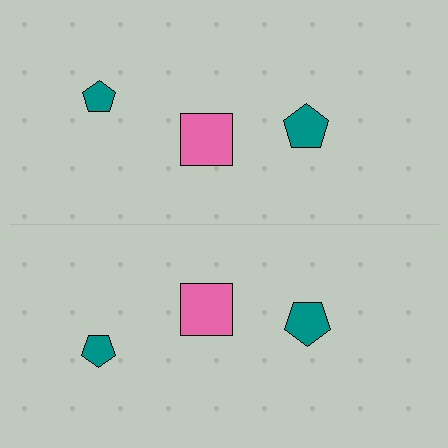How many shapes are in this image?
There are 6 shapes in this image.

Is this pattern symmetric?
Yes, this pattern has bilateral (reflection) symmetry.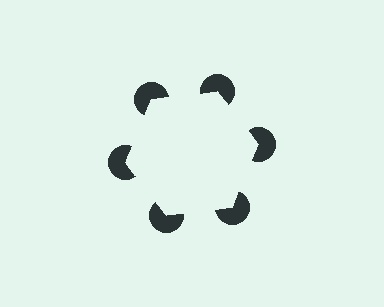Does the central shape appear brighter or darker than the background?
It typically appears slightly brighter than the background, even though no actual brightness change is drawn.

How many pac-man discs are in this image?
There are 6 — one at each vertex of the illusory hexagon.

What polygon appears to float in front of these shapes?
An illusory hexagon — its edges are inferred from the aligned wedge cuts in the pac-man discs, not physically drawn.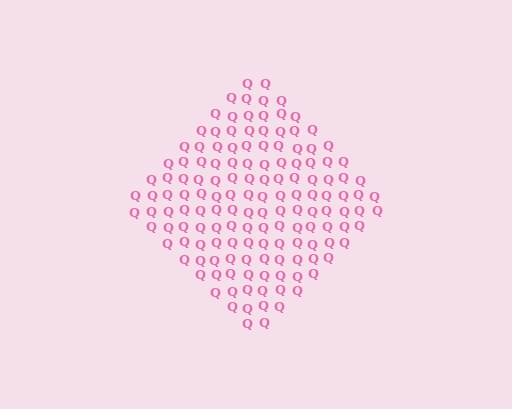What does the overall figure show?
The overall figure shows a diamond.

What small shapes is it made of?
It is made of small letter Q's.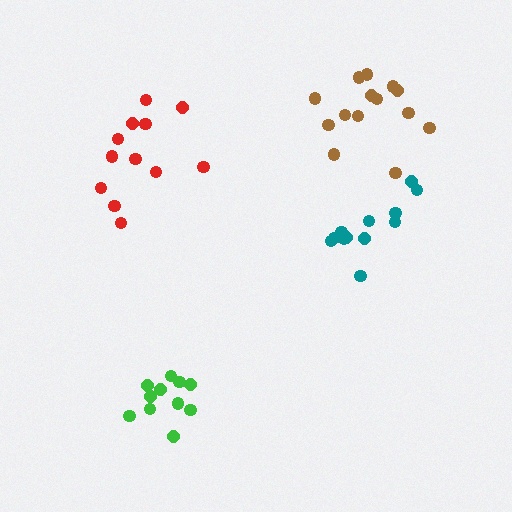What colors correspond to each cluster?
The clusters are colored: red, green, brown, teal.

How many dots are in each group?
Group 1: 12 dots, Group 2: 11 dots, Group 3: 14 dots, Group 4: 12 dots (49 total).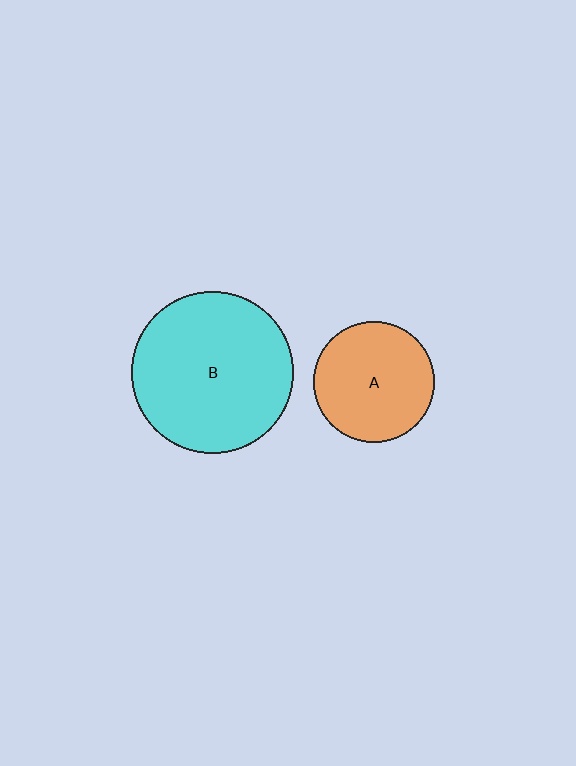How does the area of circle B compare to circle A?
Approximately 1.8 times.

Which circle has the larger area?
Circle B (cyan).